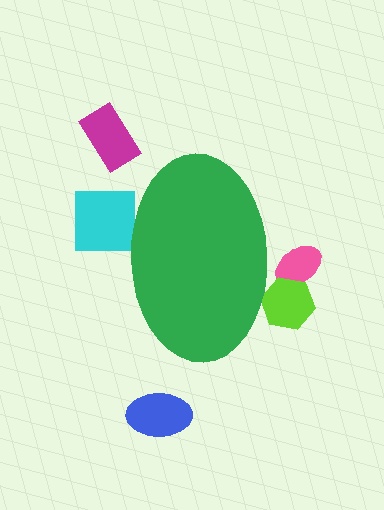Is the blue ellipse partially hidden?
No, the blue ellipse is fully visible.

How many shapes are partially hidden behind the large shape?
3 shapes are partially hidden.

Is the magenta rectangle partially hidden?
No, the magenta rectangle is fully visible.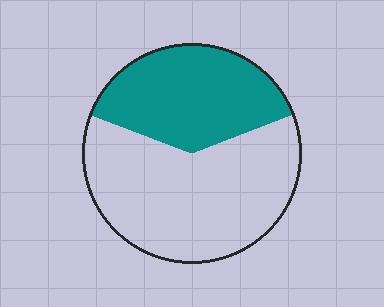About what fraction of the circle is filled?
About three eighths (3/8).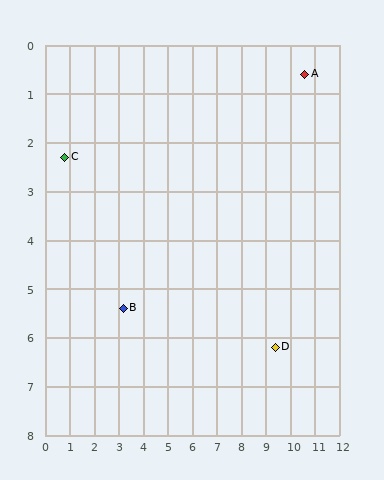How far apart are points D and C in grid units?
Points D and C are about 9.4 grid units apart.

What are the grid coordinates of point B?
Point B is at approximately (3.2, 5.4).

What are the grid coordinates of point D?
Point D is at approximately (9.4, 6.2).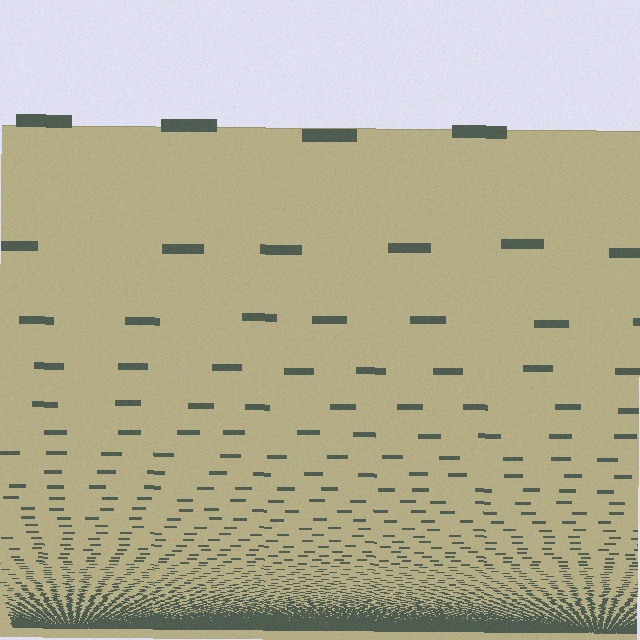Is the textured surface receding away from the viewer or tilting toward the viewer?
The surface appears to tilt toward the viewer. Texture elements get larger and sparser toward the top.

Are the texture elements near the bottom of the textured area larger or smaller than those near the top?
Smaller. The gradient is inverted — elements near the bottom are smaller and denser.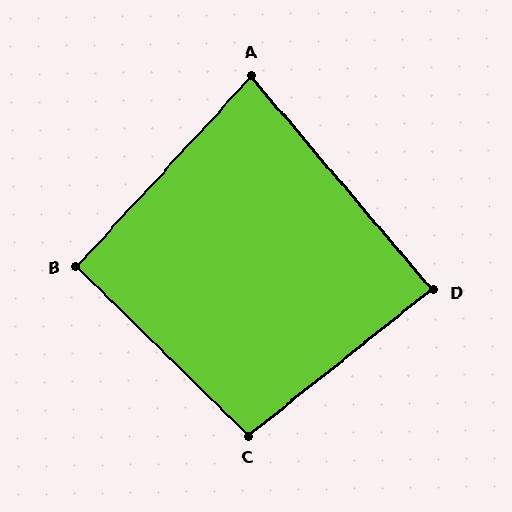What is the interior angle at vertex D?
Approximately 88 degrees (approximately right).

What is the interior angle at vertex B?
Approximately 92 degrees (approximately right).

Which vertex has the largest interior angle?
C, at approximately 97 degrees.